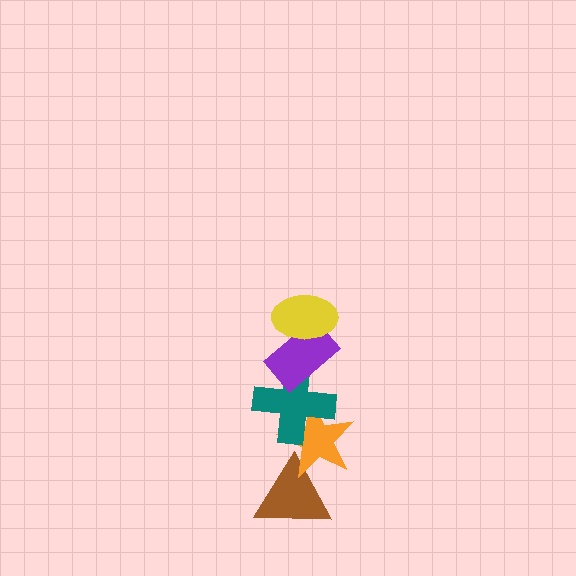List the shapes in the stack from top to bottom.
From top to bottom: the yellow ellipse, the purple rectangle, the teal cross, the orange star, the brown triangle.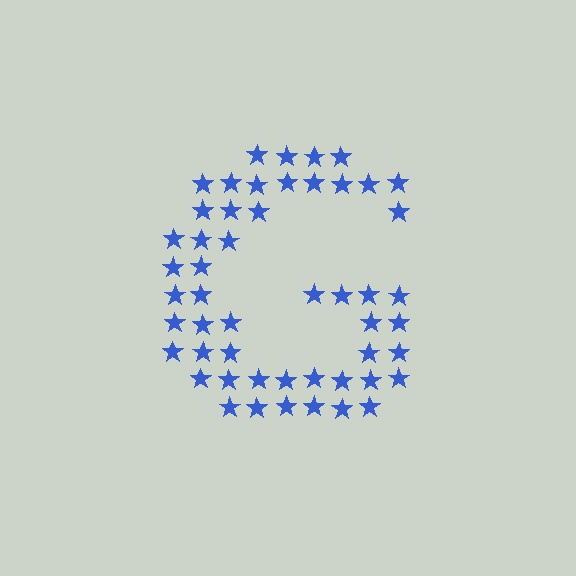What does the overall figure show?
The overall figure shows the letter G.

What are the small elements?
The small elements are stars.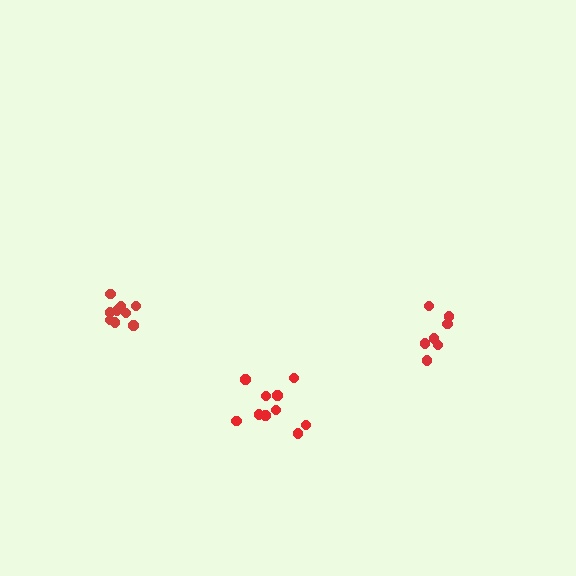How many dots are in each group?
Group 1: 10 dots, Group 2: 9 dots, Group 3: 7 dots (26 total).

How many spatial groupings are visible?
There are 3 spatial groupings.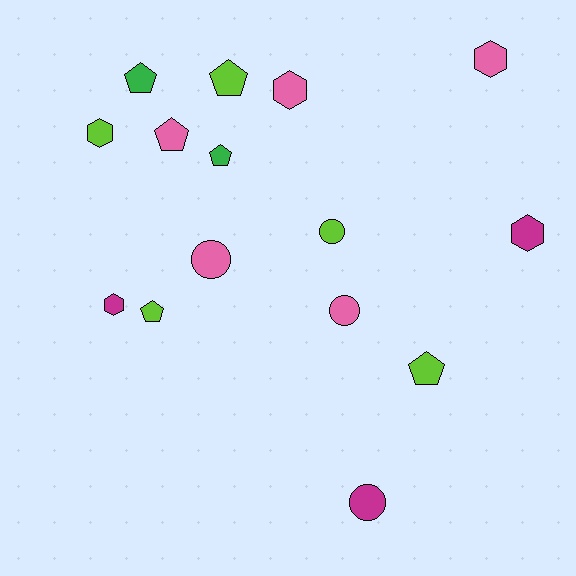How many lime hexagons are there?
There is 1 lime hexagon.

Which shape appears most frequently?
Pentagon, with 6 objects.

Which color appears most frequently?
Lime, with 5 objects.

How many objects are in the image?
There are 15 objects.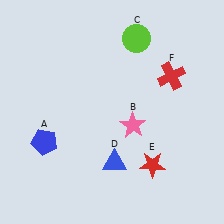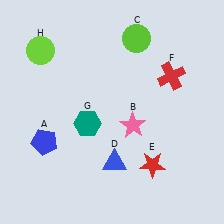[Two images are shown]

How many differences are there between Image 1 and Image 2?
There are 2 differences between the two images.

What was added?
A teal hexagon (G), a lime circle (H) were added in Image 2.